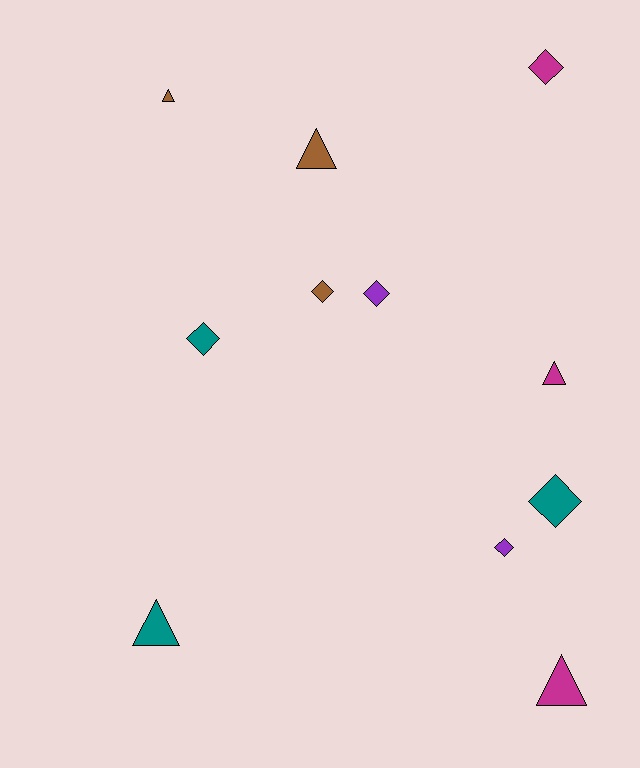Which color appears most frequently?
Brown, with 3 objects.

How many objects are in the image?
There are 11 objects.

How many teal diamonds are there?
There are 2 teal diamonds.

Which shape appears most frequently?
Diamond, with 6 objects.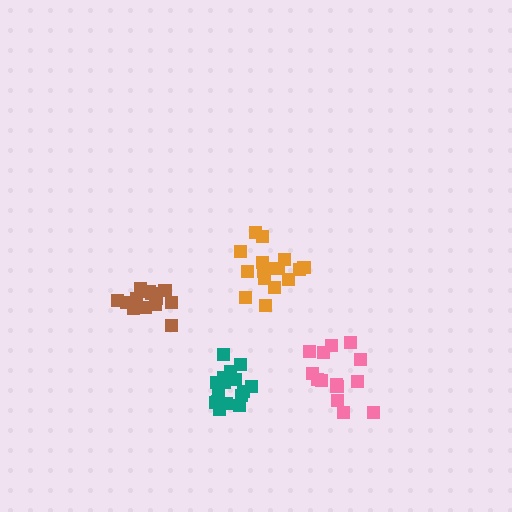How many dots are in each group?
Group 1: 13 dots, Group 2: 14 dots, Group 3: 17 dots, Group 4: 17 dots (61 total).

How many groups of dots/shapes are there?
There are 4 groups.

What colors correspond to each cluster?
The clusters are colored: brown, pink, teal, orange.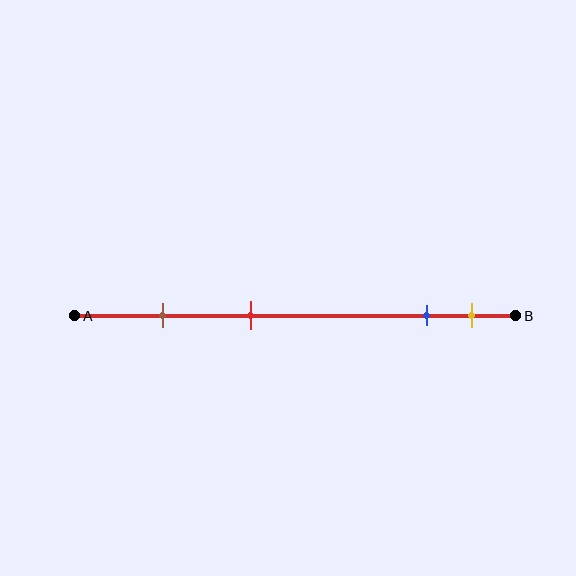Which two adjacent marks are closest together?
The blue and yellow marks are the closest adjacent pair.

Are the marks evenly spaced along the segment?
No, the marks are not evenly spaced.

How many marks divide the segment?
There are 4 marks dividing the segment.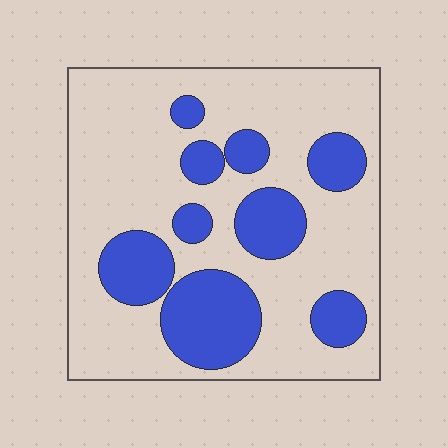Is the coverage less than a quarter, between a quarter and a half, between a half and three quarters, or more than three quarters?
Between a quarter and a half.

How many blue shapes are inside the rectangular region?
9.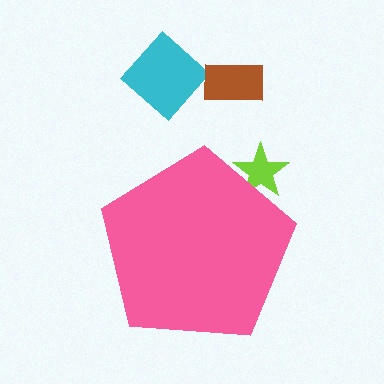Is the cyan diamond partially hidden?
No, the cyan diamond is fully visible.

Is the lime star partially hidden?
Yes, the lime star is partially hidden behind the pink pentagon.